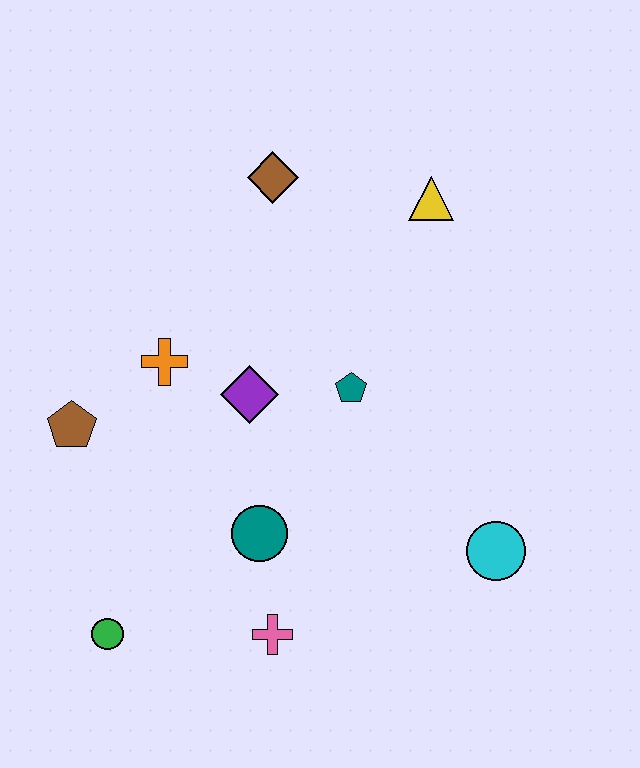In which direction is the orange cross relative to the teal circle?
The orange cross is above the teal circle.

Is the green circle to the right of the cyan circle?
No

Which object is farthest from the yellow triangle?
The green circle is farthest from the yellow triangle.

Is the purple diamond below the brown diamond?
Yes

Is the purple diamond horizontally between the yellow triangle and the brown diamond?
No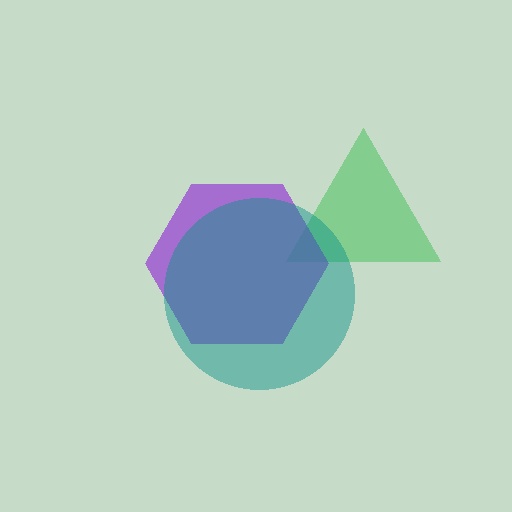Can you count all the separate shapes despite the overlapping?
Yes, there are 3 separate shapes.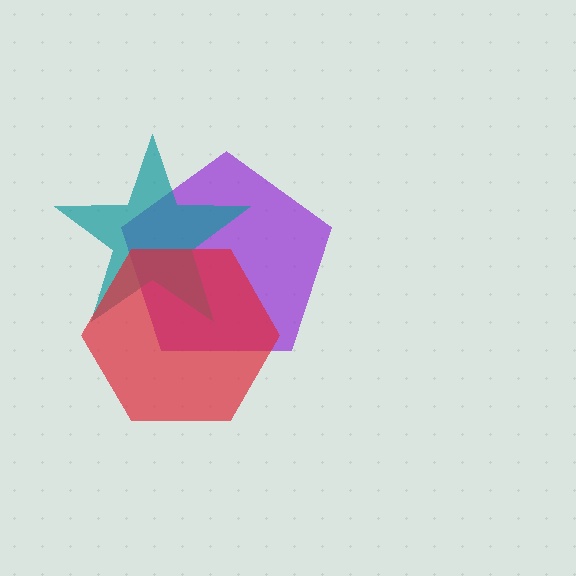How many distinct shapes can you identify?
There are 3 distinct shapes: a purple pentagon, a teal star, a red hexagon.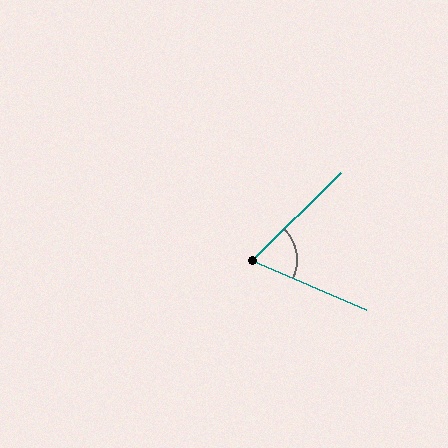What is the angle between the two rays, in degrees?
Approximately 68 degrees.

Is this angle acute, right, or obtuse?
It is acute.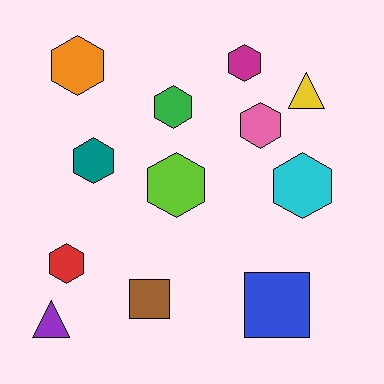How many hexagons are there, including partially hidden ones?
There are 8 hexagons.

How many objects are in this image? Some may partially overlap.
There are 12 objects.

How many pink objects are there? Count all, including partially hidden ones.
There is 1 pink object.